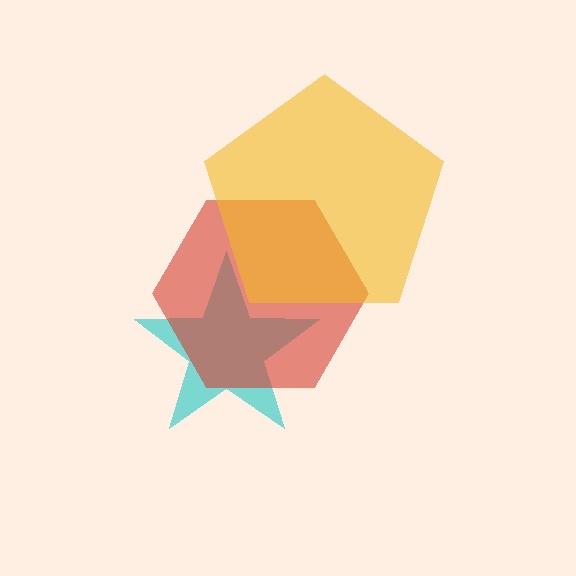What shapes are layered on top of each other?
The layered shapes are: a cyan star, a red hexagon, a yellow pentagon.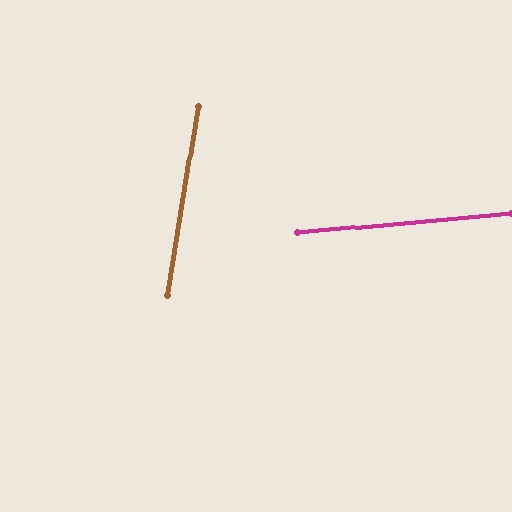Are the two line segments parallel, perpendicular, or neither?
Neither parallel nor perpendicular — they differ by about 76°.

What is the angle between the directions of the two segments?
Approximately 76 degrees.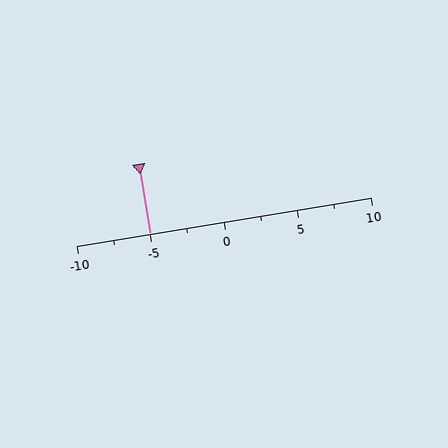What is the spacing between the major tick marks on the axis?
The major ticks are spaced 5 apart.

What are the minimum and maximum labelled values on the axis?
The axis runs from -10 to 10.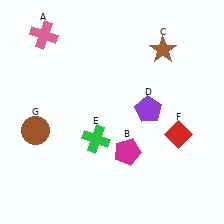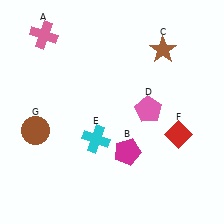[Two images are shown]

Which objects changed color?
D changed from purple to pink. E changed from green to cyan.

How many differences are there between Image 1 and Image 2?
There are 2 differences between the two images.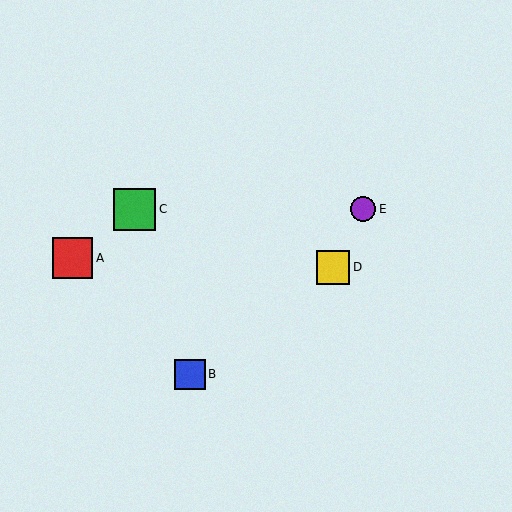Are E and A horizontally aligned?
No, E is at y≈209 and A is at y≈258.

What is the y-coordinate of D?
Object D is at y≈267.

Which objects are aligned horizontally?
Objects C, E are aligned horizontally.